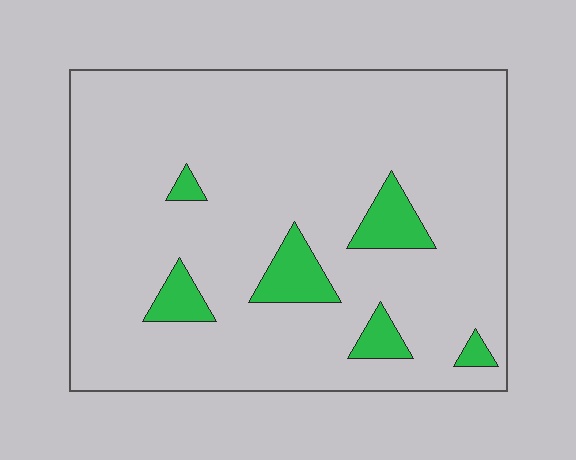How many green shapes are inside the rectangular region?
6.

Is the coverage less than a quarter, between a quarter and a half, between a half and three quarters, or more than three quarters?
Less than a quarter.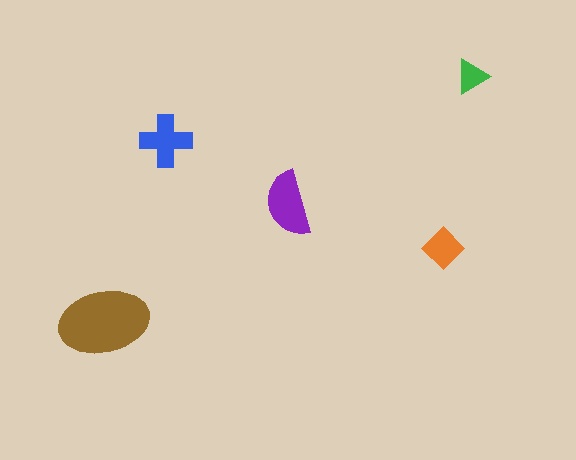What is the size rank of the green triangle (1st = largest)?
5th.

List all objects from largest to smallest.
The brown ellipse, the purple semicircle, the blue cross, the orange diamond, the green triangle.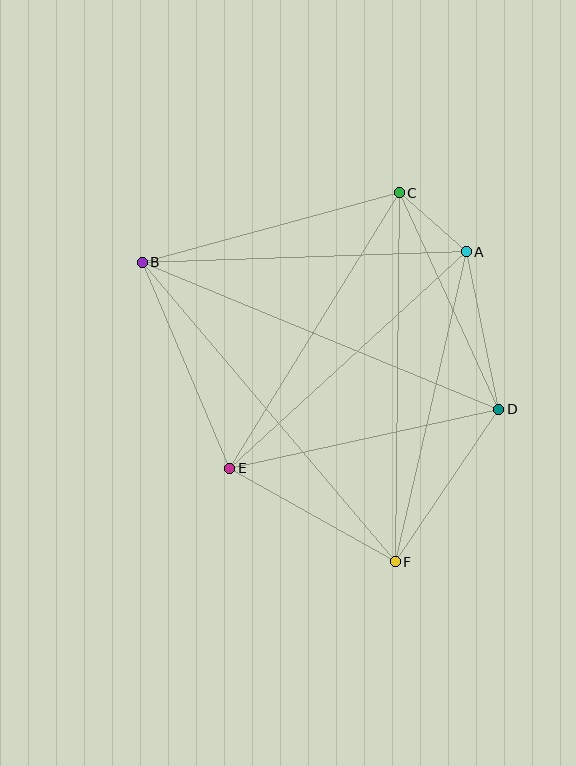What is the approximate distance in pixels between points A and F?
The distance between A and F is approximately 318 pixels.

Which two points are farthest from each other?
Points B and F are farthest from each other.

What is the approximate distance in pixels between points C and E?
The distance between C and E is approximately 324 pixels.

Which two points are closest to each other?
Points A and C are closest to each other.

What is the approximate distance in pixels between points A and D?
The distance between A and D is approximately 161 pixels.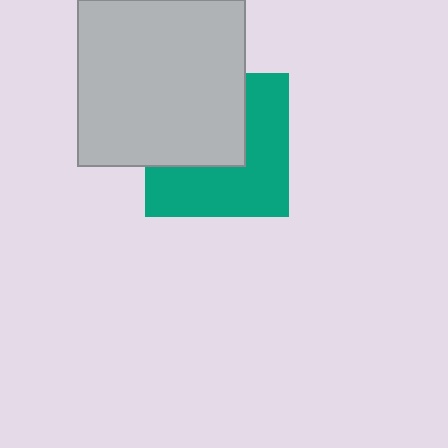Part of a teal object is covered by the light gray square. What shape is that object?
It is a square.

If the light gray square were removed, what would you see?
You would see the complete teal square.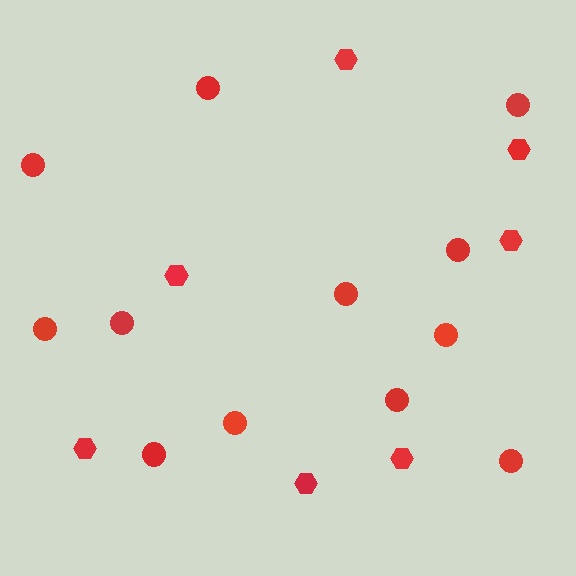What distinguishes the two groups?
There are 2 groups: one group of circles (12) and one group of hexagons (7).